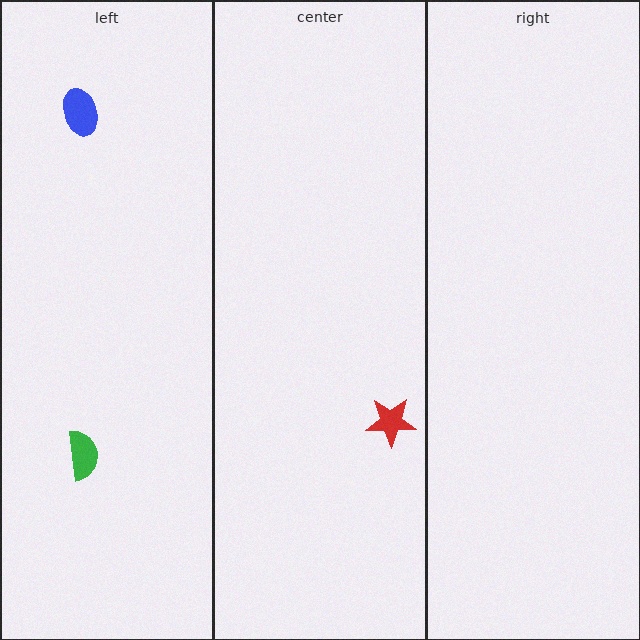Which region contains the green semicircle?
The left region.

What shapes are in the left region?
The blue ellipse, the green semicircle.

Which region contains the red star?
The center region.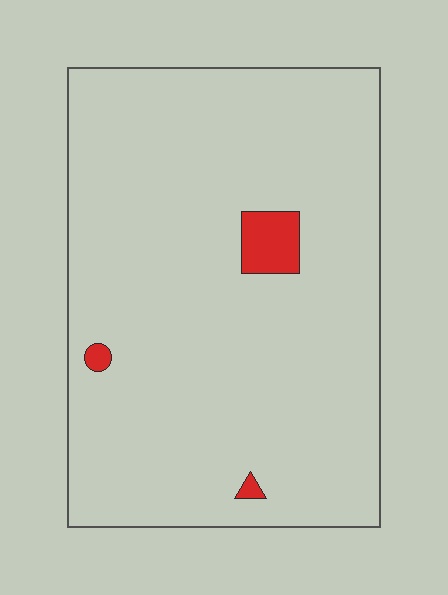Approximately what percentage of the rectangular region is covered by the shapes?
Approximately 5%.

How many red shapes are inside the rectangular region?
3.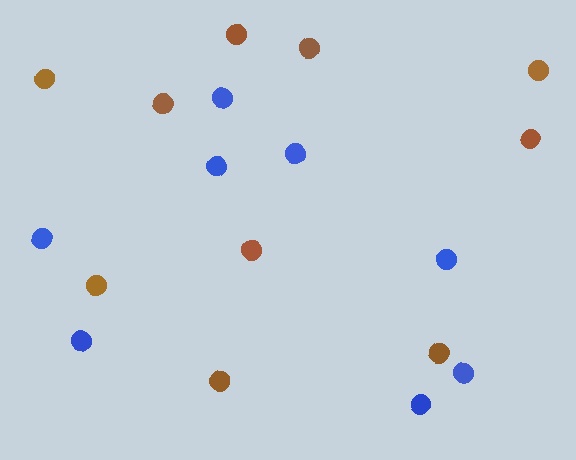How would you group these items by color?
There are 2 groups: one group of brown circles (10) and one group of blue circles (8).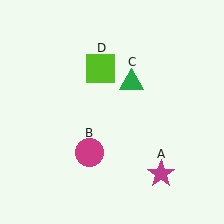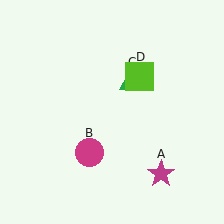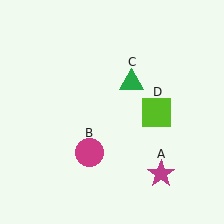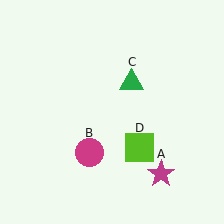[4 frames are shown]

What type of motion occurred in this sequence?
The lime square (object D) rotated clockwise around the center of the scene.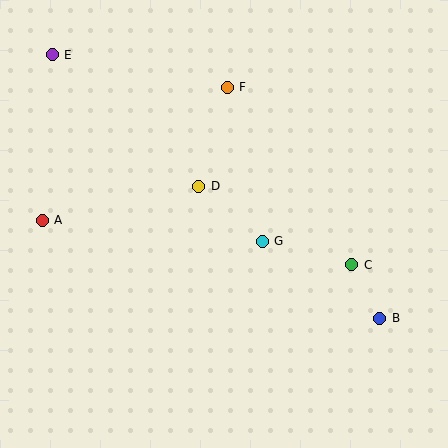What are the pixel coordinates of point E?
Point E is at (52, 55).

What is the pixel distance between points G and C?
The distance between G and C is 92 pixels.